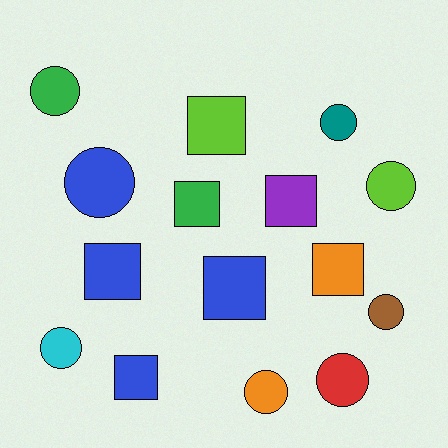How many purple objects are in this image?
There is 1 purple object.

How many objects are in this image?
There are 15 objects.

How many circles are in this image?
There are 8 circles.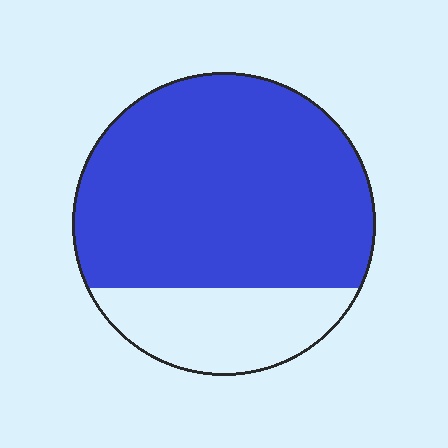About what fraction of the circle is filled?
About three quarters (3/4).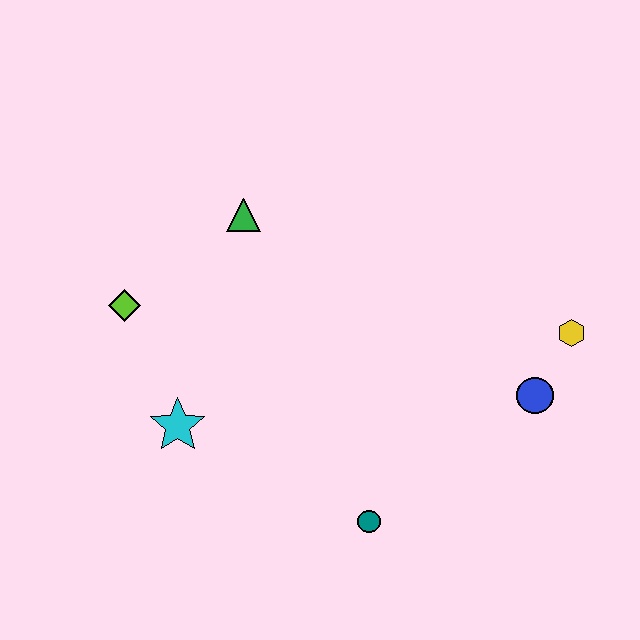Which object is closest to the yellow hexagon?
The blue circle is closest to the yellow hexagon.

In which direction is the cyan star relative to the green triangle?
The cyan star is below the green triangle.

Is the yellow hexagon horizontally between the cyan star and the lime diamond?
No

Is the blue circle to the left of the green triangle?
No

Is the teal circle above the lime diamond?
No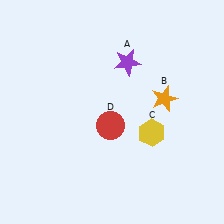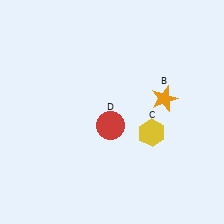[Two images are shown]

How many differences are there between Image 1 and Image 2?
There is 1 difference between the two images.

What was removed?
The purple star (A) was removed in Image 2.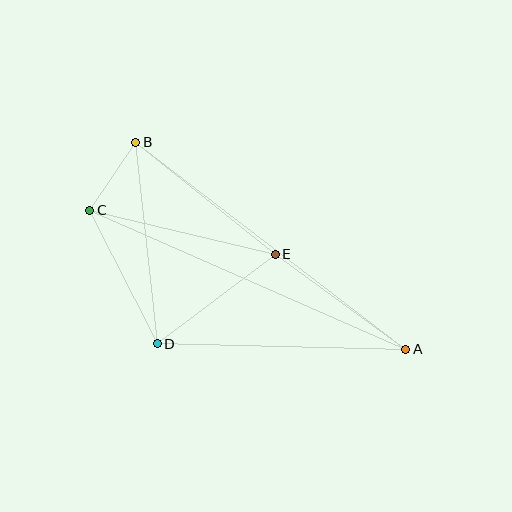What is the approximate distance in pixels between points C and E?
The distance between C and E is approximately 191 pixels.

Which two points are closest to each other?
Points B and C are closest to each other.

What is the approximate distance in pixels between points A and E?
The distance between A and E is approximately 161 pixels.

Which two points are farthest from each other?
Points A and C are farthest from each other.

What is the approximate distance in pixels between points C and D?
The distance between C and D is approximately 150 pixels.